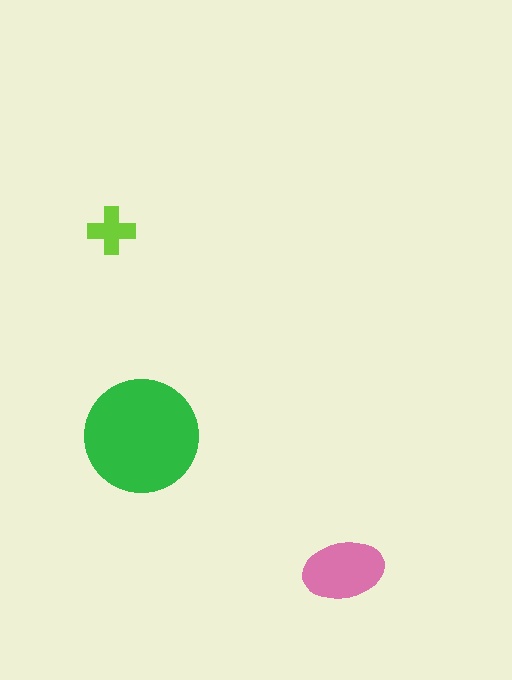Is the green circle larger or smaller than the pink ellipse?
Larger.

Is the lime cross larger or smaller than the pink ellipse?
Smaller.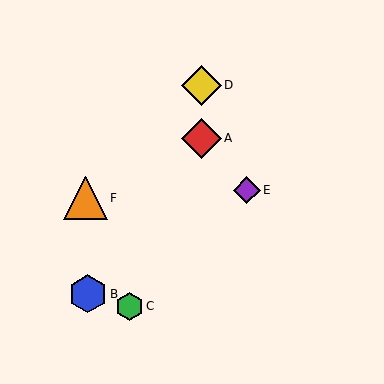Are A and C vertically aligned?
No, A is at x≈201 and C is at x≈129.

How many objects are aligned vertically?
2 objects (A, D) are aligned vertically.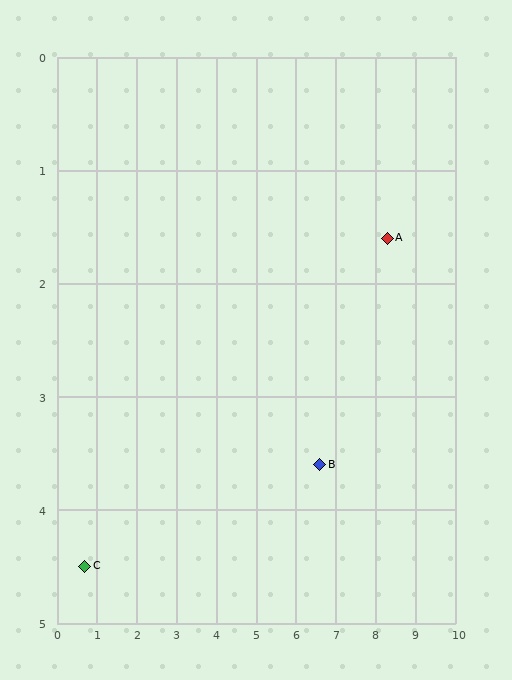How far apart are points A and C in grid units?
Points A and C are about 8.1 grid units apart.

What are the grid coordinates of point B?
Point B is at approximately (6.6, 3.6).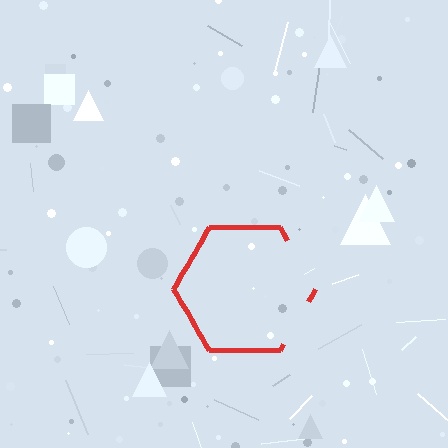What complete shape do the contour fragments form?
The contour fragments form a hexagon.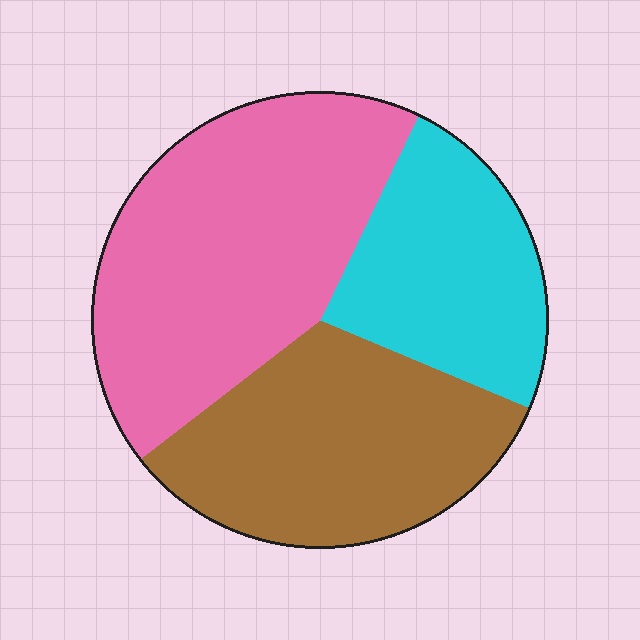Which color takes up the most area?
Pink, at roughly 45%.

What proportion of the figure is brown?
Brown takes up between a sixth and a third of the figure.